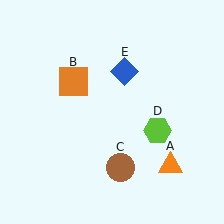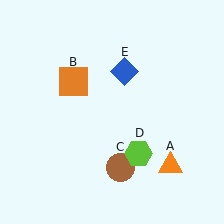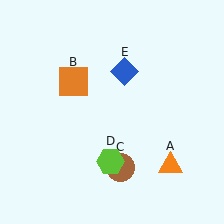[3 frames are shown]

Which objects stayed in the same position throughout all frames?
Orange triangle (object A) and orange square (object B) and brown circle (object C) and blue diamond (object E) remained stationary.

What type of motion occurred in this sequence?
The lime hexagon (object D) rotated clockwise around the center of the scene.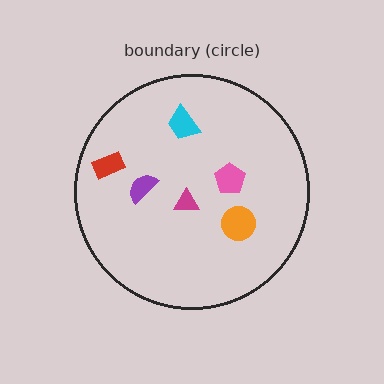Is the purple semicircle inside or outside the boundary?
Inside.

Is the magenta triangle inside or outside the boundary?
Inside.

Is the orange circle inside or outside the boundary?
Inside.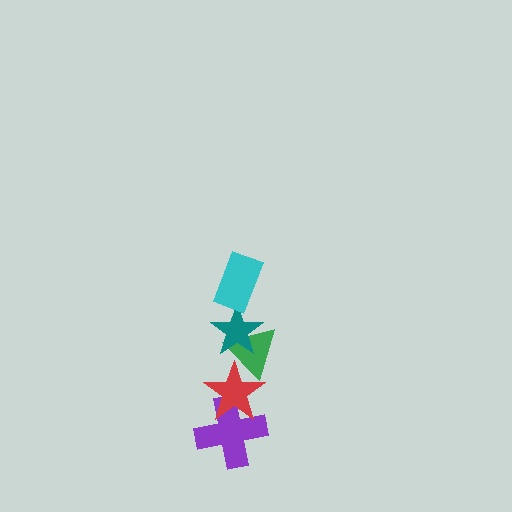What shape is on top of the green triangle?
The teal star is on top of the green triangle.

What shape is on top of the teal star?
The cyan rectangle is on top of the teal star.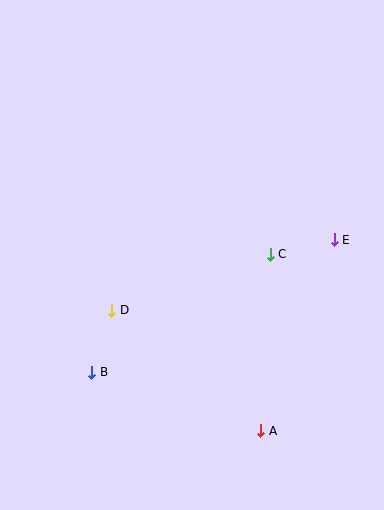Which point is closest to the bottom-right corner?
Point A is closest to the bottom-right corner.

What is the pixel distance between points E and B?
The distance between E and B is 276 pixels.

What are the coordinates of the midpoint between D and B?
The midpoint between D and B is at (102, 341).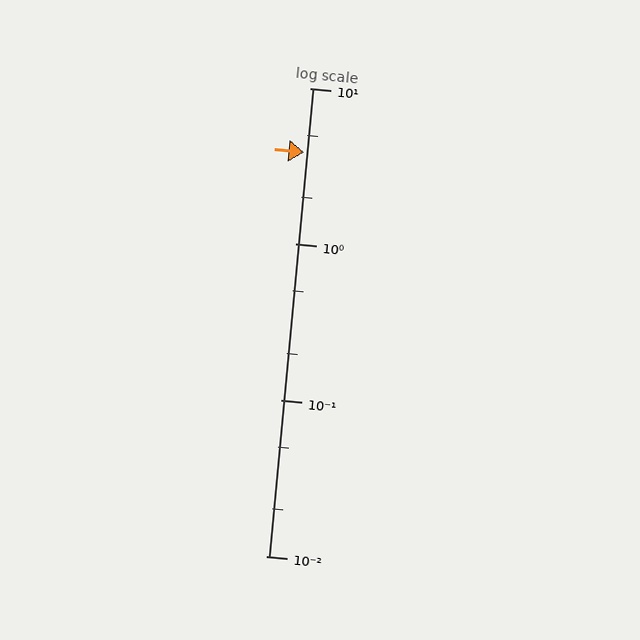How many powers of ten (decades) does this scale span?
The scale spans 3 decades, from 0.01 to 10.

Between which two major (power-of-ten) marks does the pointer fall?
The pointer is between 1 and 10.